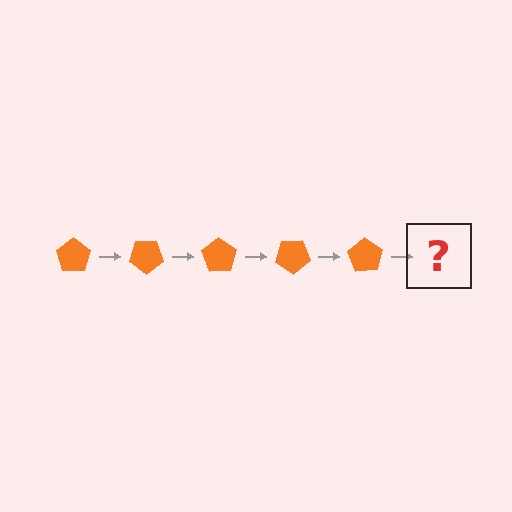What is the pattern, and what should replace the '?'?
The pattern is that the pentagon rotates 35 degrees each step. The '?' should be an orange pentagon rotated 175 degrees.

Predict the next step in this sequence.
The next step is an orange pentagon rotated 175 degrees.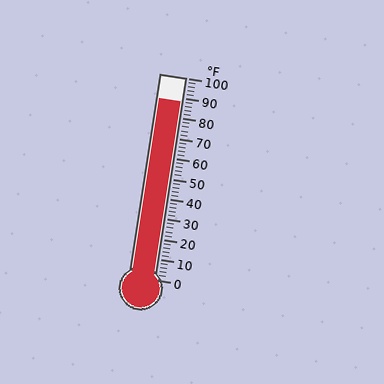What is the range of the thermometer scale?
The thermometer scale ranges from 0°F to 100°F.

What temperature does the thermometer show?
The thermometer shows approximately 88°F.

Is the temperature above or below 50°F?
The temperature is above 50°F.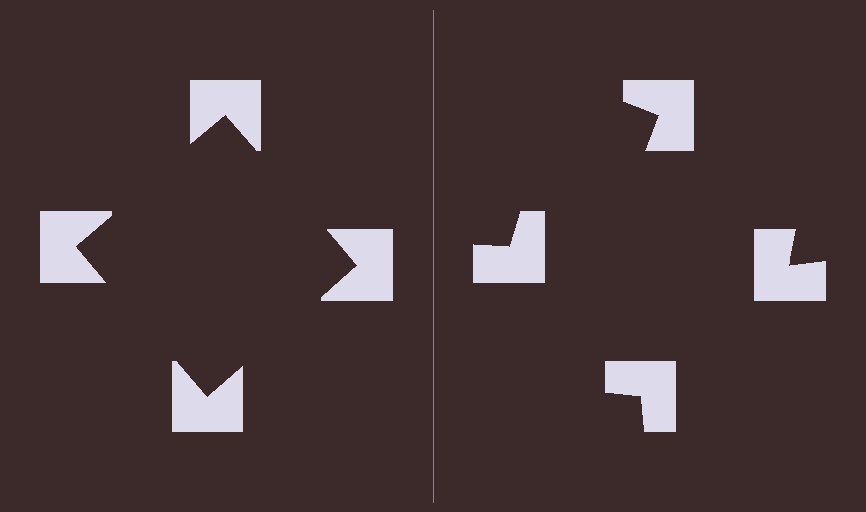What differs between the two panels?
The notched squares are positioned identically on both sides; only the wedge orientations differ. On the left they align to a square; on the right they are misaligned.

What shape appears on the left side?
An illusory square.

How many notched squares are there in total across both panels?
8 — 4 on each side.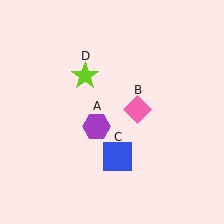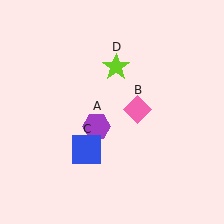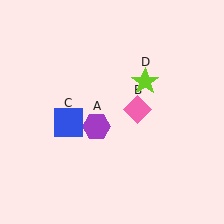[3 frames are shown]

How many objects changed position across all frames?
2 objects changed position: blue square (object C), lime star (object D).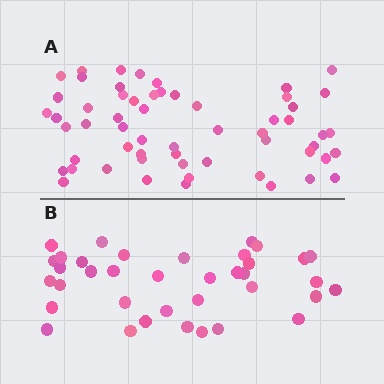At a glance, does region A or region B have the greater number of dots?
Region A (the top region) has more dots.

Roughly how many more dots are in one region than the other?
Region A has approximately 20 more dots than region B.